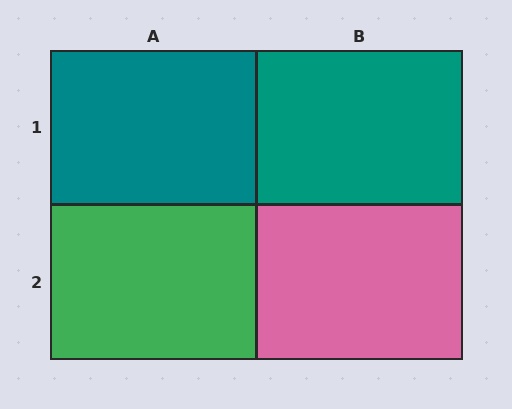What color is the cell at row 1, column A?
Teal.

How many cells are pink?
1 cell is pink.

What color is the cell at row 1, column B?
Teal.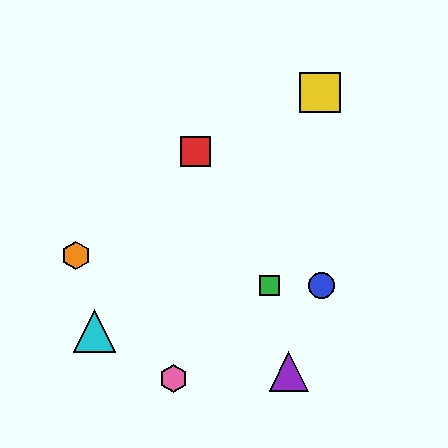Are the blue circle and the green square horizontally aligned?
Yes, both are at y≈285.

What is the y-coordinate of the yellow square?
The yellow square is at y≈93.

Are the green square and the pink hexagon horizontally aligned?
No, the green square is at y≈285 and the pink hexagon is at y≈378.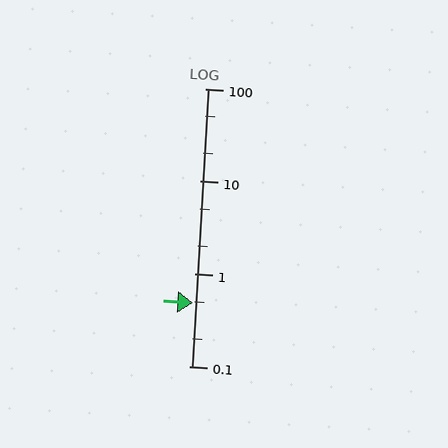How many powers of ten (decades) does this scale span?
The scale spans 3 decades, from 0.1 to 100.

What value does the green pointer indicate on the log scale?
The pointer indicates approximately 0.48.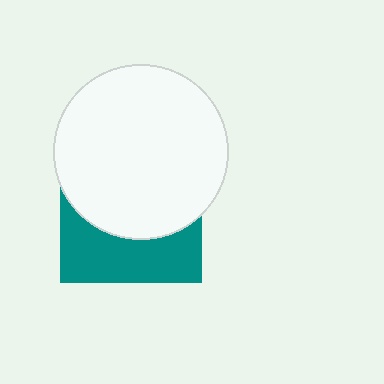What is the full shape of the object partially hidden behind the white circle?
The partially hidden object is a teal square.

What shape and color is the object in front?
The object in front is a white circle.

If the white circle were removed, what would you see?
You would see the complete teal square.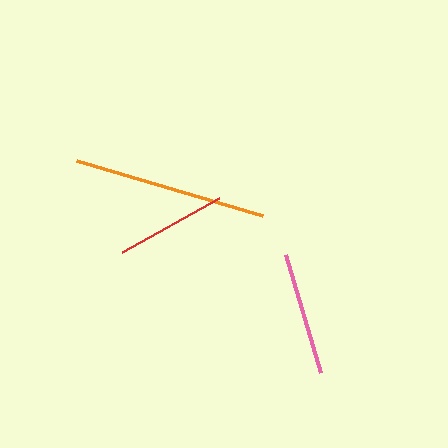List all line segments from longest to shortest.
From longest to shortest: orange, pink, red.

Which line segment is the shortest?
The red line is the shortest at approximately 111 pixels.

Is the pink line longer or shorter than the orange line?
The orange line is longer than the pink line.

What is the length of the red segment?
The red segment is approximately 111 pixels long.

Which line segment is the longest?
The orange line is the longest at approximately 194 pixels.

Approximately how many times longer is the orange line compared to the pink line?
The orange line is approximately 1.6 times the length of the pink line.